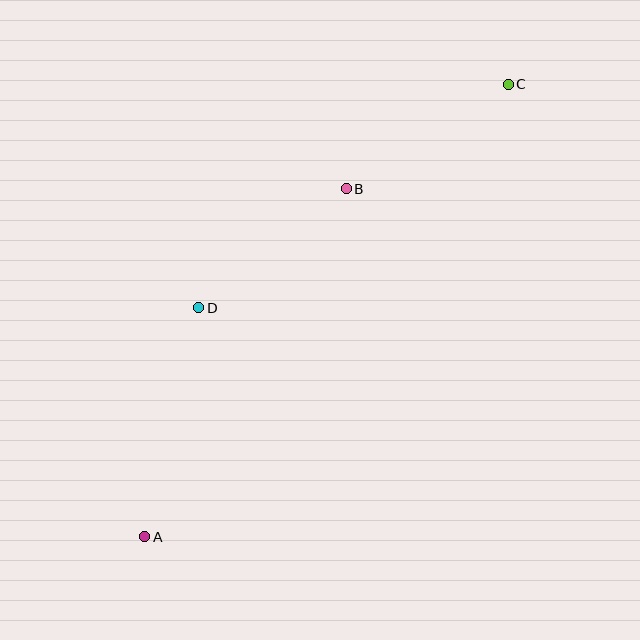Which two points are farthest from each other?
Points A and C are farthest from each other.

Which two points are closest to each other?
Points B and D are closest to each other.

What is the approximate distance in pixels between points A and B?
The distance between A and B is approximately 402 pixels.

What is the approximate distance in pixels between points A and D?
The distance between A and D is approximately 235 pixels.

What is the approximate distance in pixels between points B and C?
The distance between B and C is approximately 193 pixels.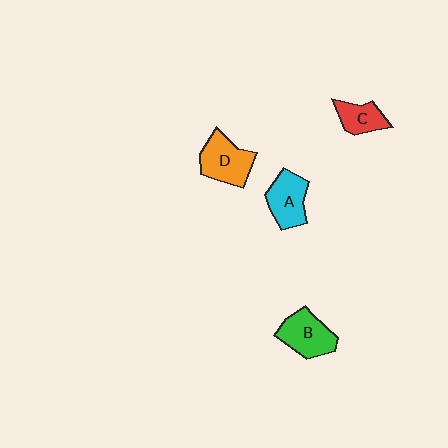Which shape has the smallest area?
Shape C (red).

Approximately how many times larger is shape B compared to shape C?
Approximately 1.5 times.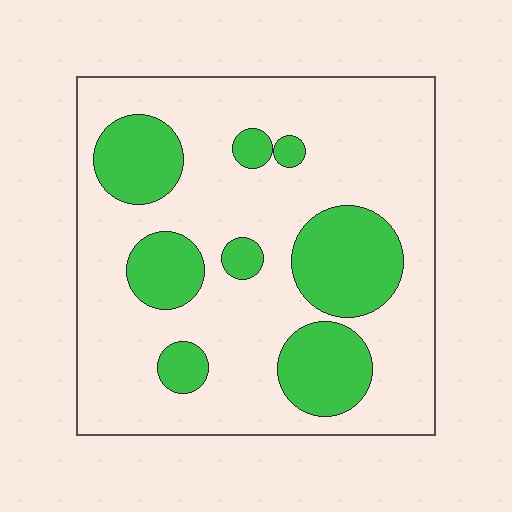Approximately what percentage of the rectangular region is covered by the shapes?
Approximately 25%.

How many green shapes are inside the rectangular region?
8.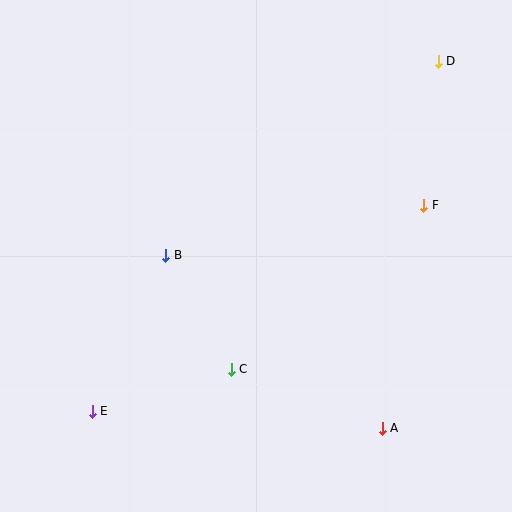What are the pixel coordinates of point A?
Point A is at (382, 428).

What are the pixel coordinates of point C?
Point C is at (231, 369).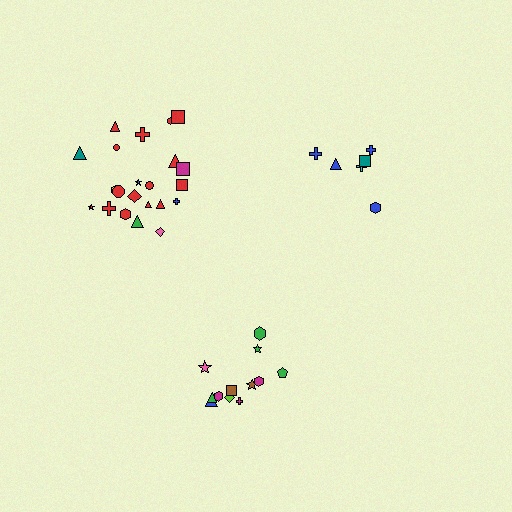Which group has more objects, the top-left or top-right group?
The top-left group.